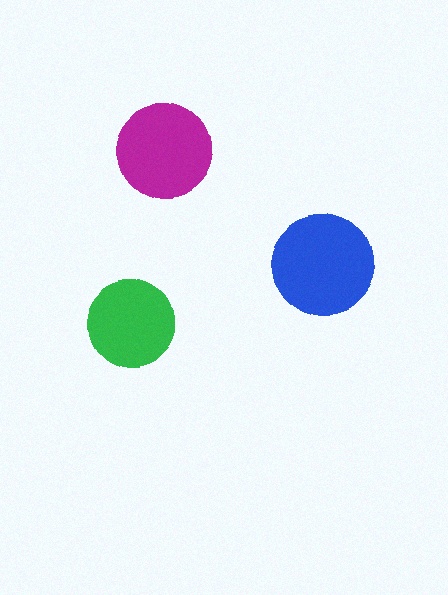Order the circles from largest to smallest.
the blue one, the magenta one, the green one.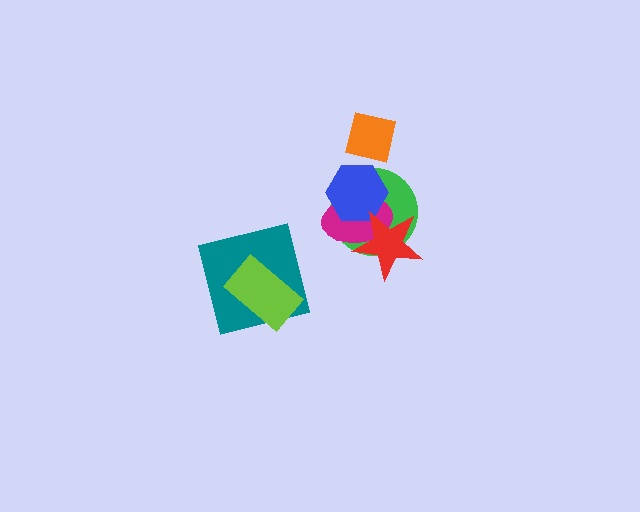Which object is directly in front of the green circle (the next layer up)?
The magenta ellipse is directly in front of the green circle.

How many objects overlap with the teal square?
1 object overlaps with the teal square.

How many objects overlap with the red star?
3 objects overlap with the red star.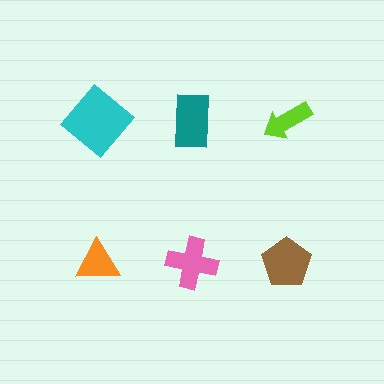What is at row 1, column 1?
A cyan diamond.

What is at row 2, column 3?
A brown pentagon.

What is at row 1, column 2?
A teal rectangle.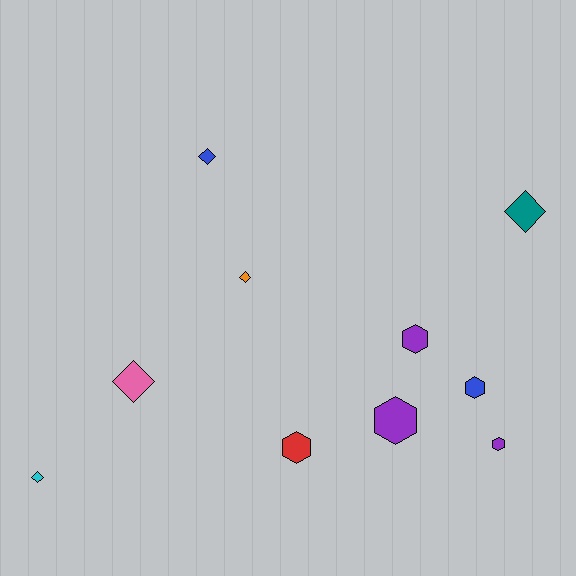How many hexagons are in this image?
There are 5 hexagons.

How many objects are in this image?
There are 10 objects.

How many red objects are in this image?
There is 1 red object.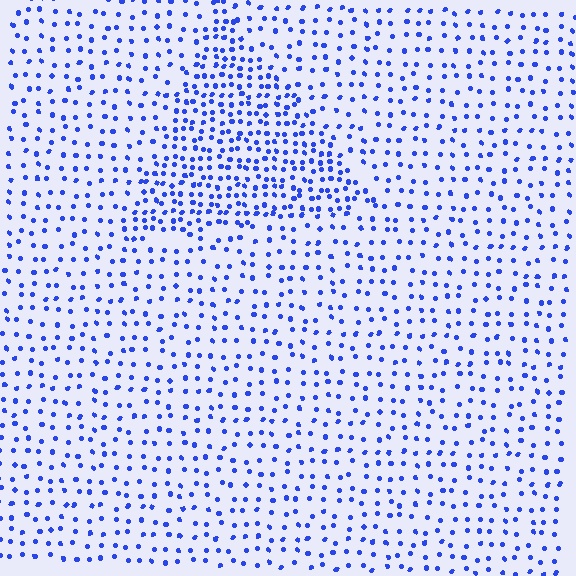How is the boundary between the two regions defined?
The boundary is defined by a change in element density (approximately 2.0x ratio). All elements are the same color, size, and shape.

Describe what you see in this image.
The image contains small blue elements arranged at two different densities. A triangle-shaped region is visible where the elements are more densely packed than the surrounding area.